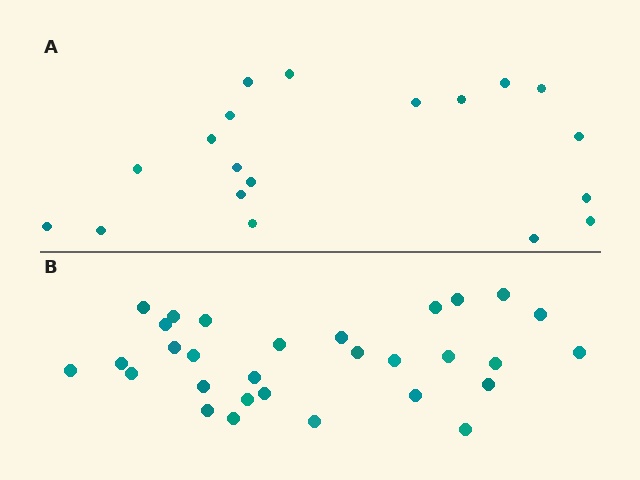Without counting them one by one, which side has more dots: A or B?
Region B (the bottom region) has more dots.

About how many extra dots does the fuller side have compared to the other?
Region B has roughly 12 or so more dots than region A.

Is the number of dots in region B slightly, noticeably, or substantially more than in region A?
Region B has substantially more. The ratio is roughly 1.6 to 1.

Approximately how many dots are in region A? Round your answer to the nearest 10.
About 20 dots. (The exact count is 19, which rounds to 20.)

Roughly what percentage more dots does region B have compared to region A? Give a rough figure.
About 60% more.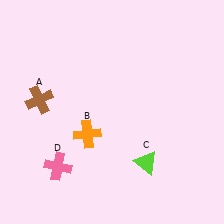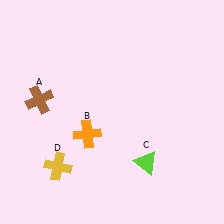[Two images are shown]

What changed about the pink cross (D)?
In Image 1, D is pink. In Image 2, it changed to yellow.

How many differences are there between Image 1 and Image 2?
There is 1 difference between the two images.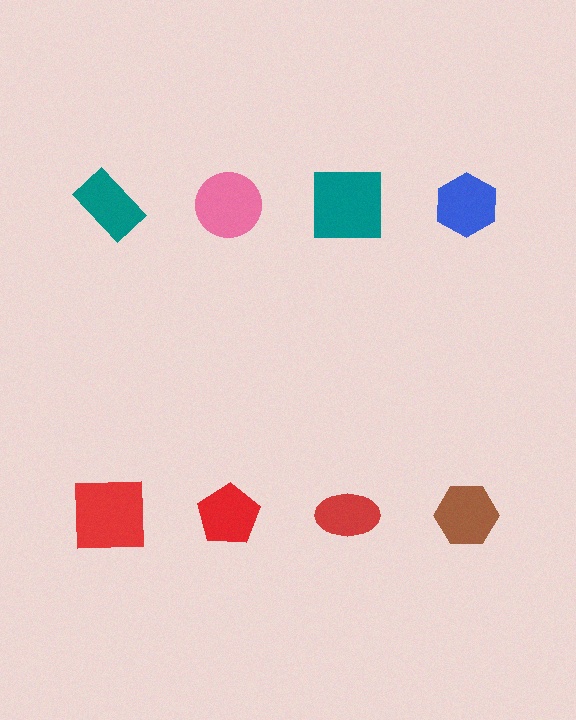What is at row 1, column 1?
A teal rectangle.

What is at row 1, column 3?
A teal square.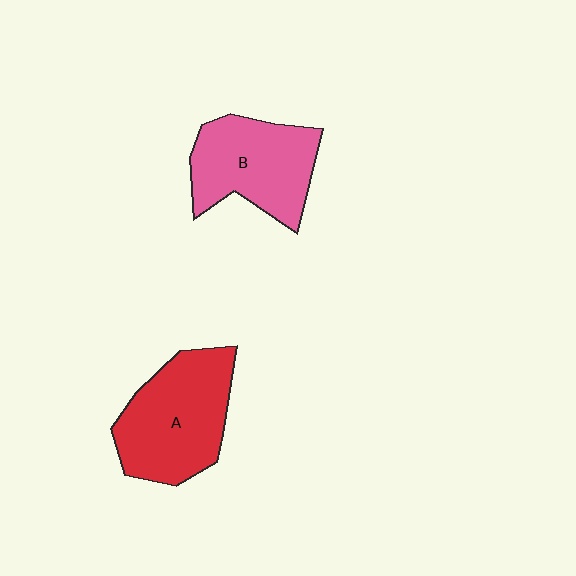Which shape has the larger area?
Shape A (red).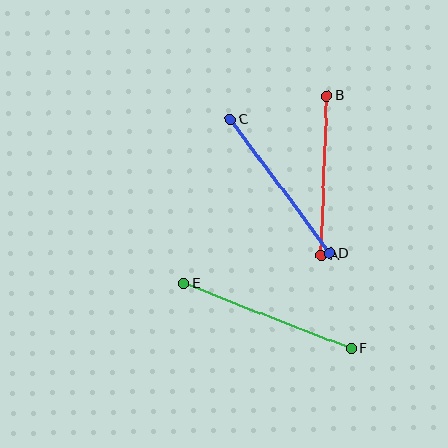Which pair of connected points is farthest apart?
Points E and F are farthest apart.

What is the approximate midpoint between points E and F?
The midpoint is at approximately (267, 316) pixels.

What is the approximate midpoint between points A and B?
The midpoint is at approximately (324, 176) pixels.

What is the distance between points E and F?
The distance is approximately 180 pixels.